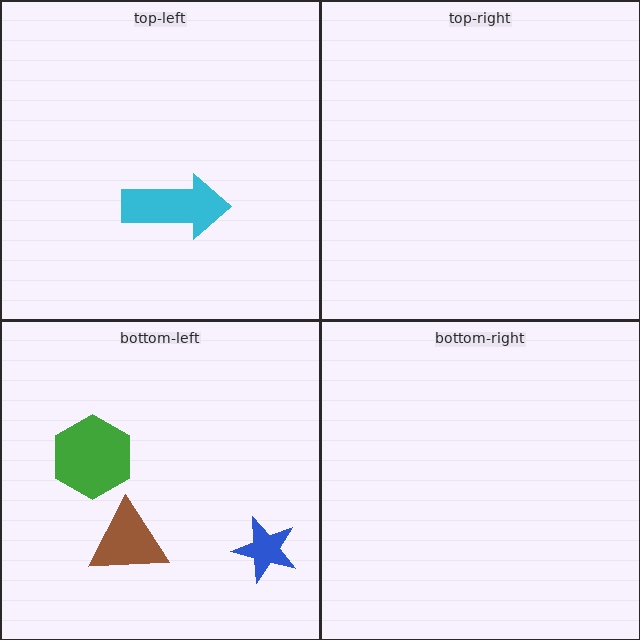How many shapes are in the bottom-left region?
3.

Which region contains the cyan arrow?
The top-left region.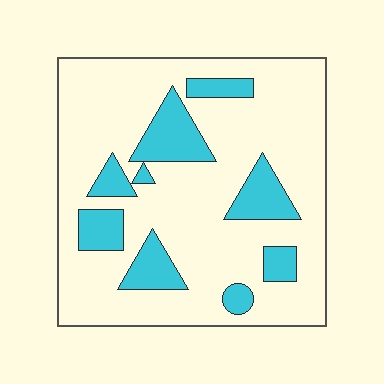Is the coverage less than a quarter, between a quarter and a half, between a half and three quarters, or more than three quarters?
Less than a quarter.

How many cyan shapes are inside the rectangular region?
9.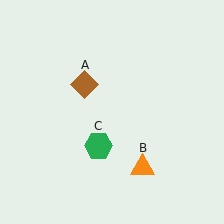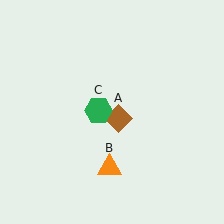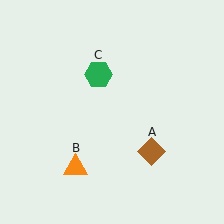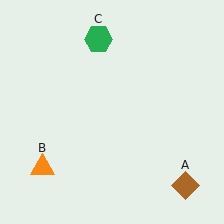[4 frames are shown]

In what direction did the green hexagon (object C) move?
The green hexagon (object C) moved up.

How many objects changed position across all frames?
3 objects changed position: brown diamond (object A), orange triangle (object B), green hexagon (object C).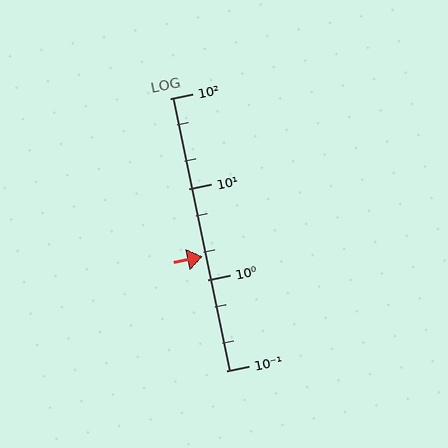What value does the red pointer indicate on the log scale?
The pointer indicates approximately 1.8.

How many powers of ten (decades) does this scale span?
The scale spans 3 decades, from 0.1 to 100.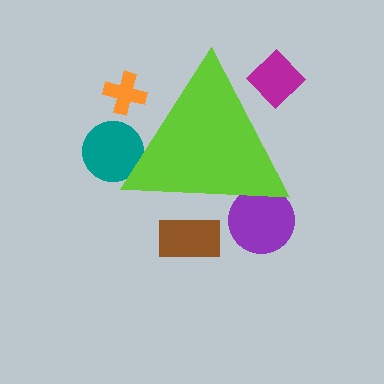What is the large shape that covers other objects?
A lime triangle.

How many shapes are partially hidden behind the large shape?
5 shapes are partially hidden.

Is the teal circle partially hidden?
Yes, the teal circle is partially hidden behind the lime triangle.